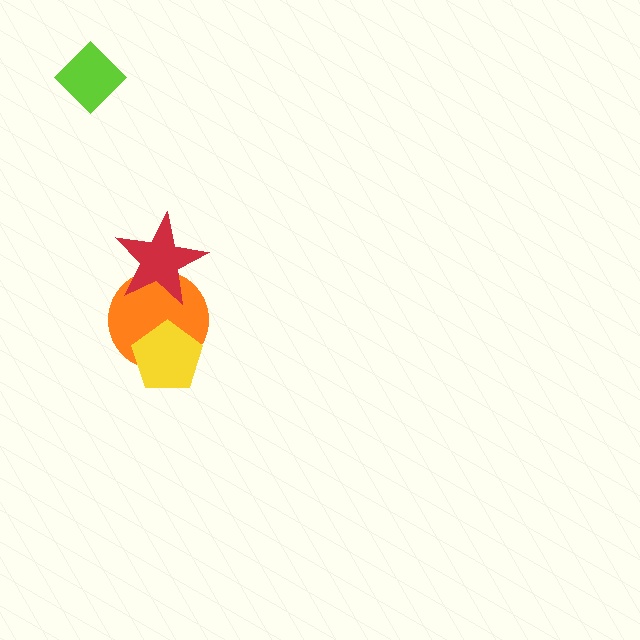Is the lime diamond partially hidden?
No, no other shape covers it.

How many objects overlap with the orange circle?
2 objects overlap with the orange circle.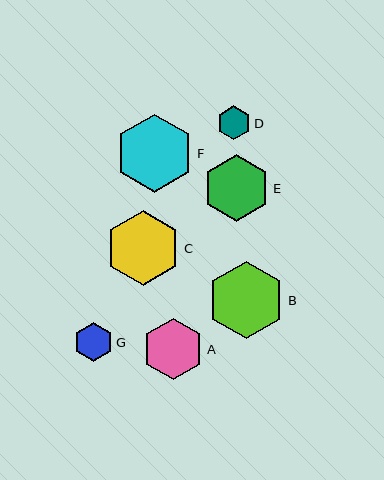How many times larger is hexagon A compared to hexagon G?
Hexagon A is approximately 1.6 times the size of hexagon G.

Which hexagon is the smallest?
Hexagon D is the smallest with a size of approximately 34 pixels.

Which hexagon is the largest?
Hexagon F is the largest with a size of approximately 78 pixels.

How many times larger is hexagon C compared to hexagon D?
Hexagon C is approximately 2.2 times the size of hexagon D.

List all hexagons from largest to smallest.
From largest to smallest: F, B, C, E, A, G, D.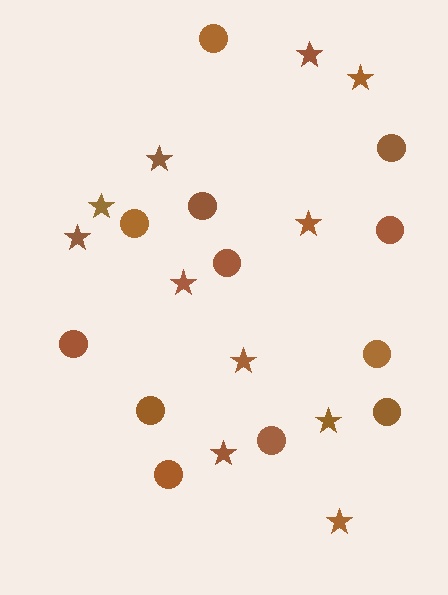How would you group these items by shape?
There are 2 groups: one group of circles (12) and one group of stars (11).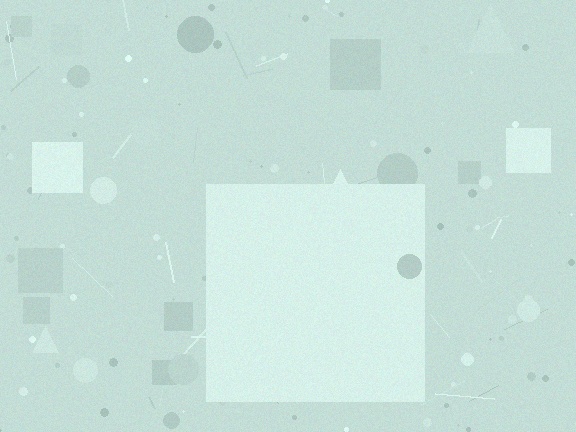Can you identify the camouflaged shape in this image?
The camouflaged shape is a square.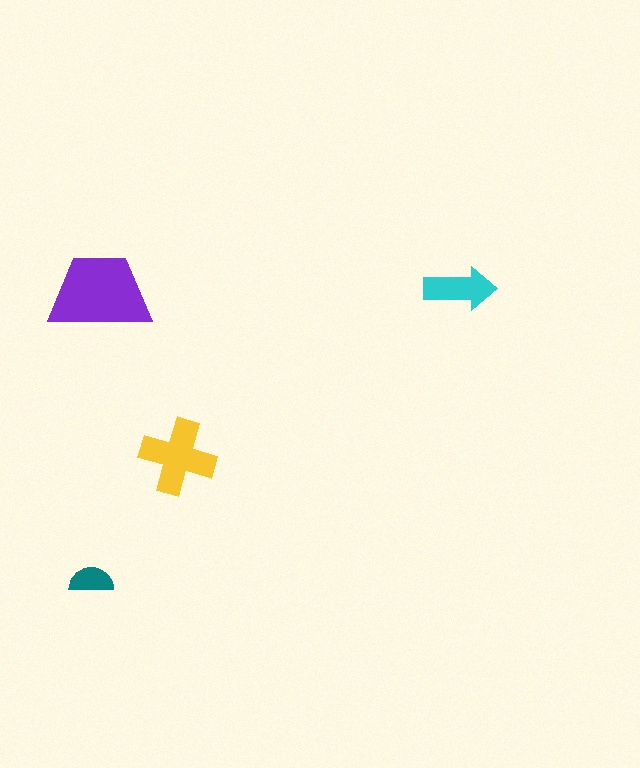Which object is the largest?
The purple trapezoid.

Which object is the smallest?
The teal semicircle.